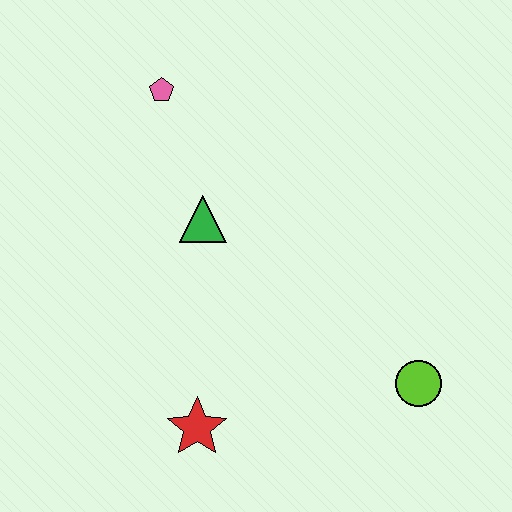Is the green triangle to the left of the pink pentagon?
No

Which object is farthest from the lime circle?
The pink pentagon is farthest from the lime circle.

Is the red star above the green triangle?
No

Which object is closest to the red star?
The green triangle is closest to the red star.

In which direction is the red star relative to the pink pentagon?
The red star is below the pink pentagon.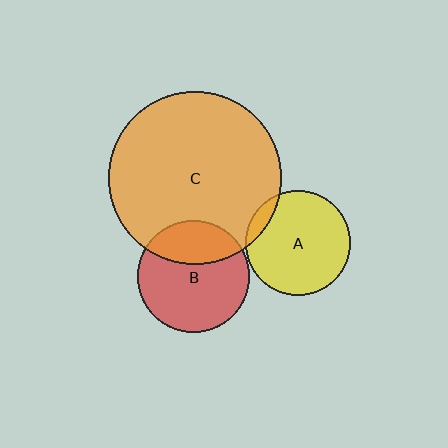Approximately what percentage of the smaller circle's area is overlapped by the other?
Approximately 30%.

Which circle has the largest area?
Circle C (orange).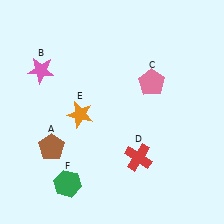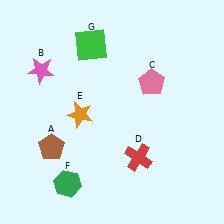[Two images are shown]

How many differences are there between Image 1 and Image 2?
There is 1 difference between the two images.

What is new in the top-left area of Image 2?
A green square (G) was added in the top-left area of Image 2.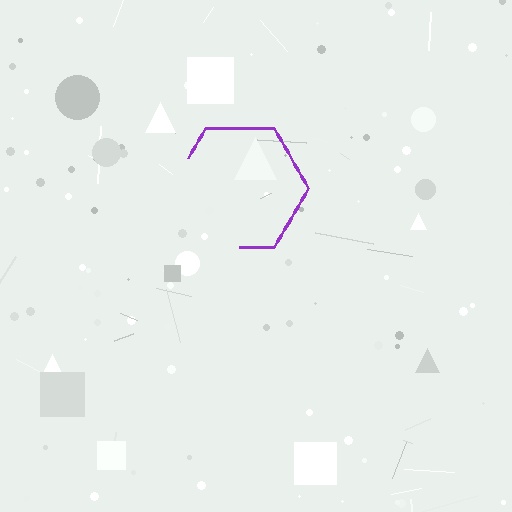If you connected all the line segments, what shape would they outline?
They would outline a hexagon.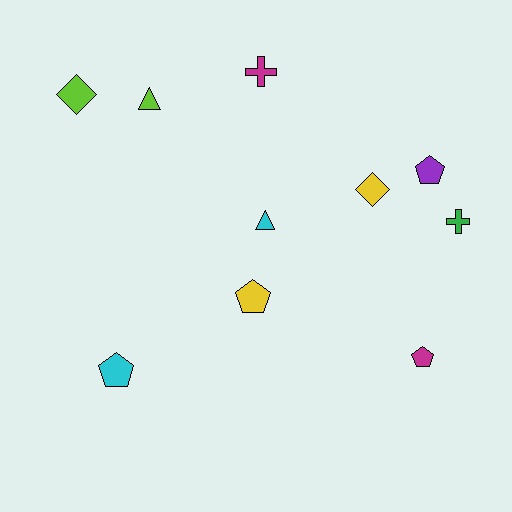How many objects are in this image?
There are 10 objects.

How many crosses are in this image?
There are 2 crosses.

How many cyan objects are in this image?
There are 2 cyan objects.